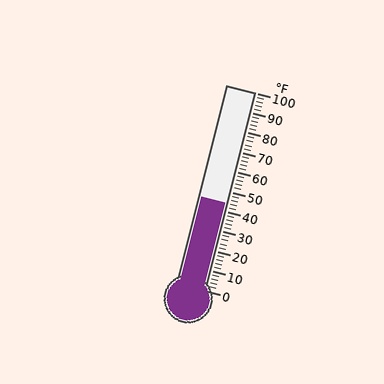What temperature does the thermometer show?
The thermometer shows approximately 44°F.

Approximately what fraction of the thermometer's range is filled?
The thermometer is filled to approximately 45% of its range.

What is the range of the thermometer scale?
The thermometer scale ranges from 0°F to 100°F.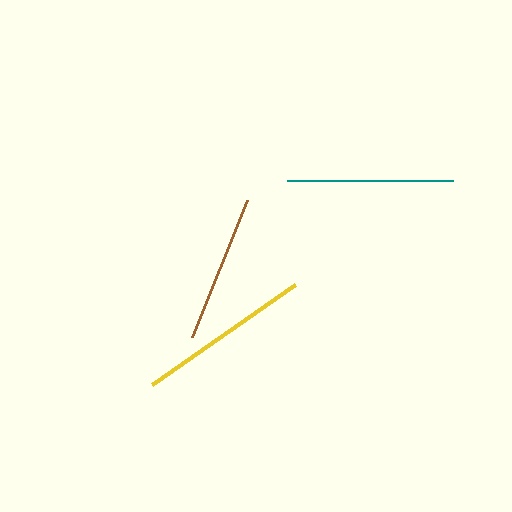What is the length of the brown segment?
The brown segment is approximately 148 pixels long.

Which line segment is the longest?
The yellow line is the longest at approximately 174 pixels.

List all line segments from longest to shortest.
From longest to shortest: yellow, teal, brown.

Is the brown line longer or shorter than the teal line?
The teal line is longer than the brown line.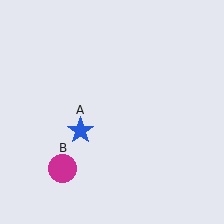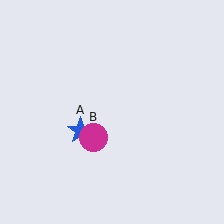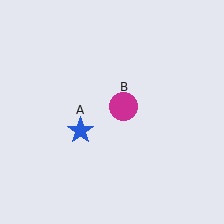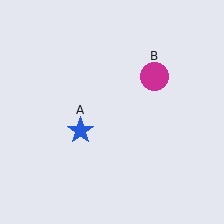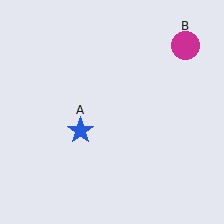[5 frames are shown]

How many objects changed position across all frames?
1 object changed position: magenta circle (object B).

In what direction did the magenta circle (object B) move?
The magenta circle (object B) moved up and to the right.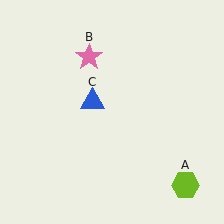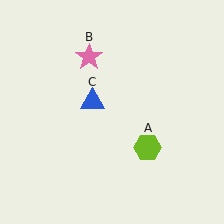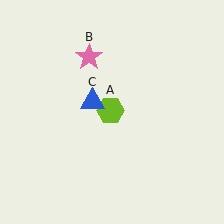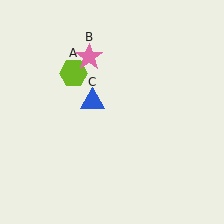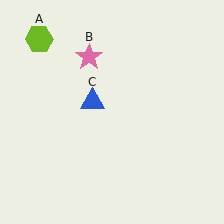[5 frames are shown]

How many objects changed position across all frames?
1 object changed position: lime hexagon (object A).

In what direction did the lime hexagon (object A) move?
The lime hexagon (object A) moved up and to the left.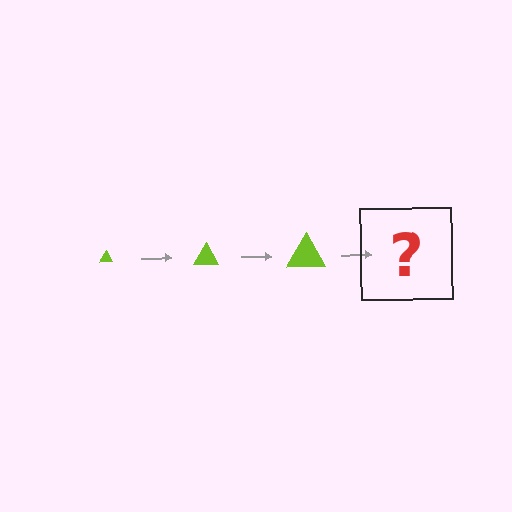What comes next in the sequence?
The next element should be a lime triangle, larger than the previous one.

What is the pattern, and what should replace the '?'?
The pattern is that the triangle gets progressively larger each step. The '?' should be a lime triangle, larger than the previous one.